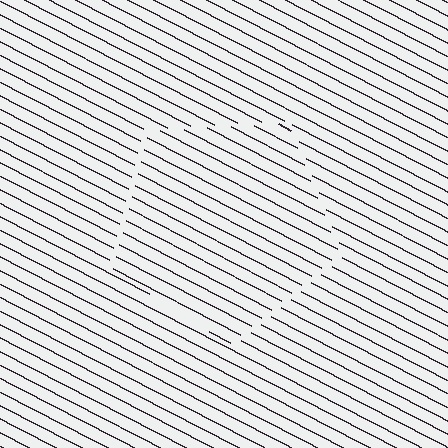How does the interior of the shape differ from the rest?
The interior of the shape contains the same grating, shifted by half a period — the contour is defined by the phase discontinuity where line-ends from the inner and outer gratings abut.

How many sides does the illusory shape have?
5 sides — the line-ends trace a pentagon.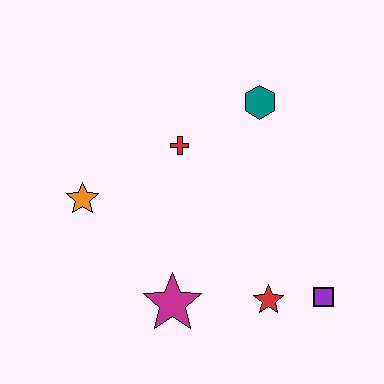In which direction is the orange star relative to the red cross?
The orange star is to the left of the red cross.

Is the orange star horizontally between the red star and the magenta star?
No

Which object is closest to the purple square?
The red star is closest to the purple square.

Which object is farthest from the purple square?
The orange star is farthest from the purple square.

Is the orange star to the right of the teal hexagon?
No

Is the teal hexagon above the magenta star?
Yes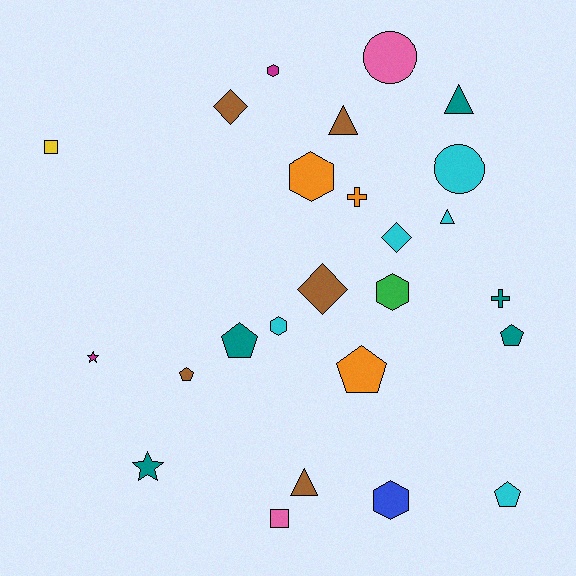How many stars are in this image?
There are 2 stars.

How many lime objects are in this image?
There are no lime objects.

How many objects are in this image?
There are 25 objects.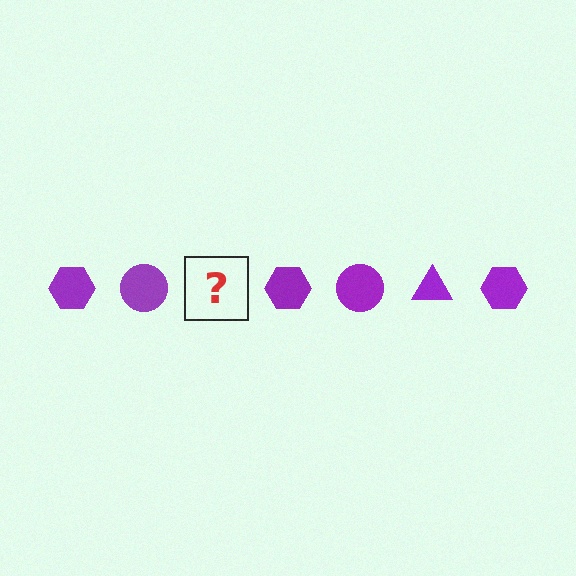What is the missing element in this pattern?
The missing element is a purple triangle.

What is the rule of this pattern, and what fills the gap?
The rule is that the pattern cycles through hexagon, circle, triangle shapes in purple. The gap should be filled with a purple triangle.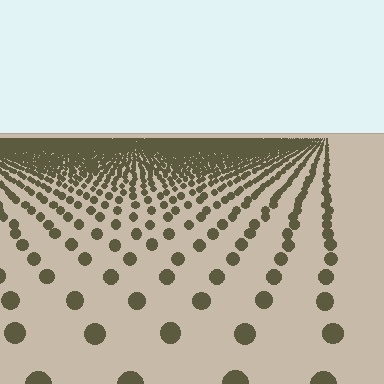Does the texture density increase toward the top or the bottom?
Density increases toward the top.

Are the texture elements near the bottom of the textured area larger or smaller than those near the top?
Larger. Near the bottom, elements are closer to the viewer and appear at a bigger on-screen size.